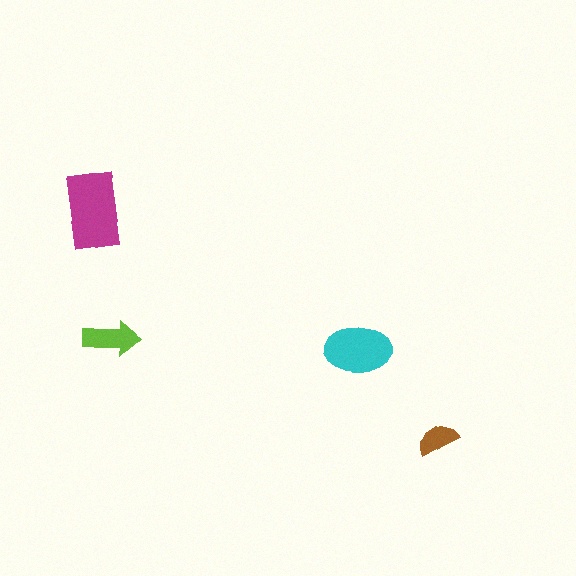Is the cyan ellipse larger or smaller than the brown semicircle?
Larger.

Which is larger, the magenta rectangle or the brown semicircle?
The magenta rectangle.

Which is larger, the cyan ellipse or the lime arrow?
The cyan ellipse.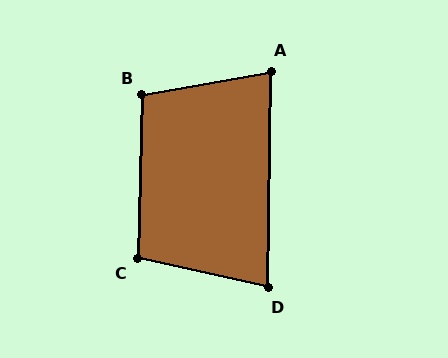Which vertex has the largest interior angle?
B, at approximately 102 degrees.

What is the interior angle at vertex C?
Approximately 101 degrees (obtuse).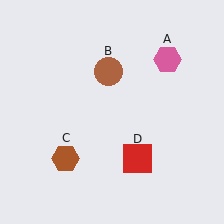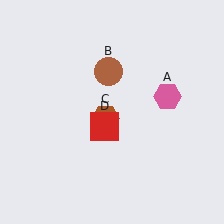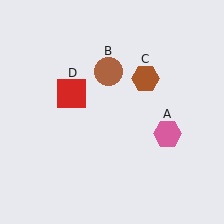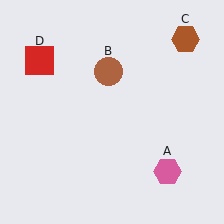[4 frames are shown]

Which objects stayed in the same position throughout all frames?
Brown circle (object B) remained stationary.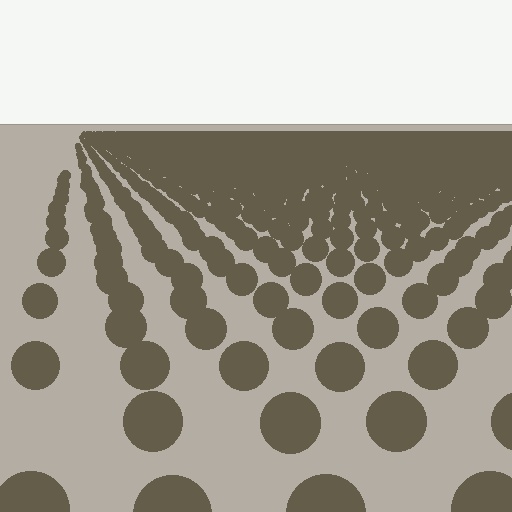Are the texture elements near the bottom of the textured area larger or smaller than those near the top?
Larger. Near the bottom, elements are closer to the viewer and appear at a bigger on-screen size.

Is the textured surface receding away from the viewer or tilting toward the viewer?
The surface is receding away from the viewer. Texture elements get smaller and denser toward the top.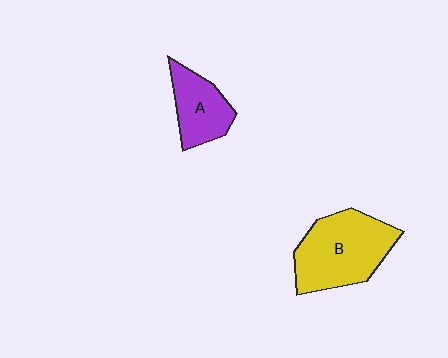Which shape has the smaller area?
Shape A (purple).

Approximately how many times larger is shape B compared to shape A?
Approximately 1.7 times.